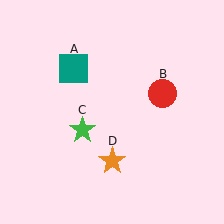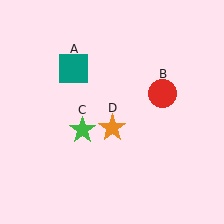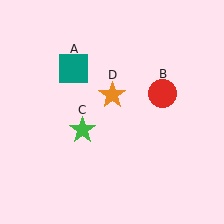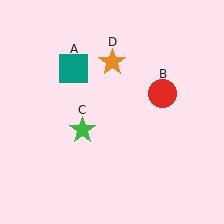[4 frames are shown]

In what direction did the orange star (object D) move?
The orange star (object D) moved up.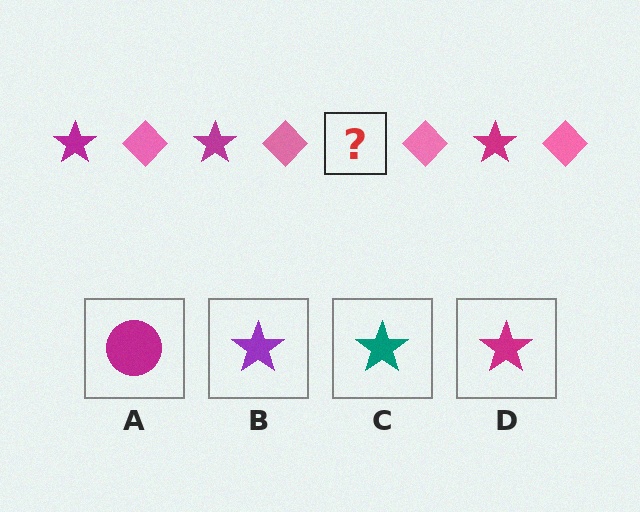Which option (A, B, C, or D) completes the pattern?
D.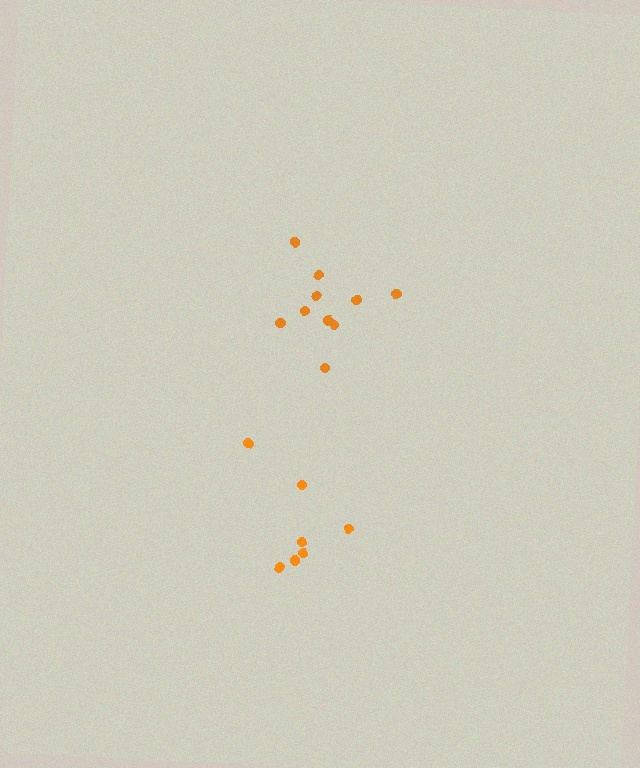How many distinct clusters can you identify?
There are 2 distinct clusters.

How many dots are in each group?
Group 1: 7 dots, Group 2: 10 dots (17 total).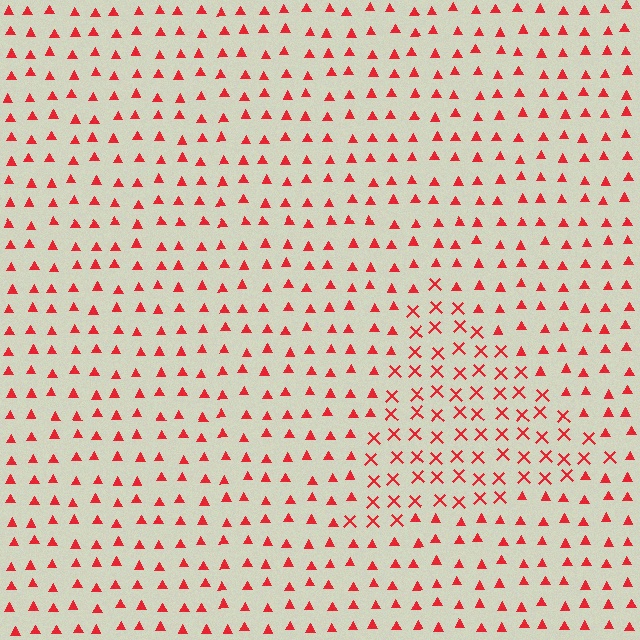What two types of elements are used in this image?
The image uses X marks inside the triangle region and triangles outside it.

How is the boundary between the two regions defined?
The boundary is defined by a change in element shape: X marks inside vs. triangles outside. All elements share the same color and spacing.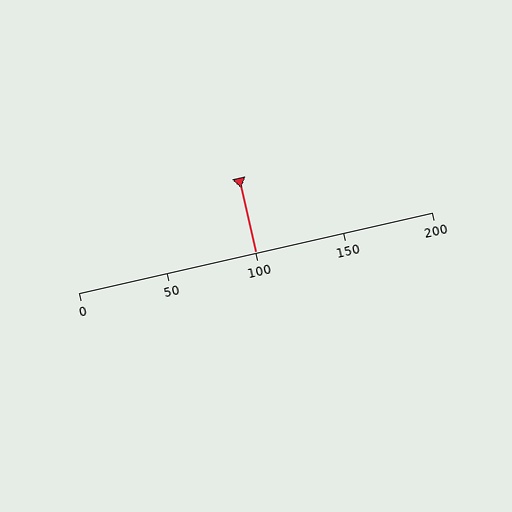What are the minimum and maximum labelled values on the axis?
The axis runs from 0 to 200.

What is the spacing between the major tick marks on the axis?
The major ticks are spaced 50 apart.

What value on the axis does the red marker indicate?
The marker indicates approximately 100.